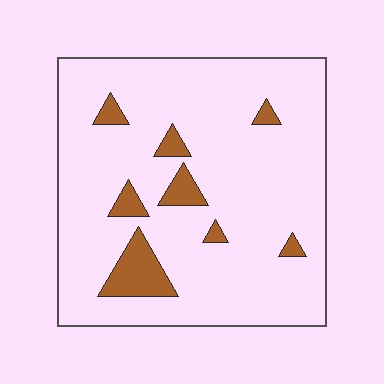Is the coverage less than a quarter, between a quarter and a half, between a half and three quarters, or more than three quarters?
Less than a quarter.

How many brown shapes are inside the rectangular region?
8.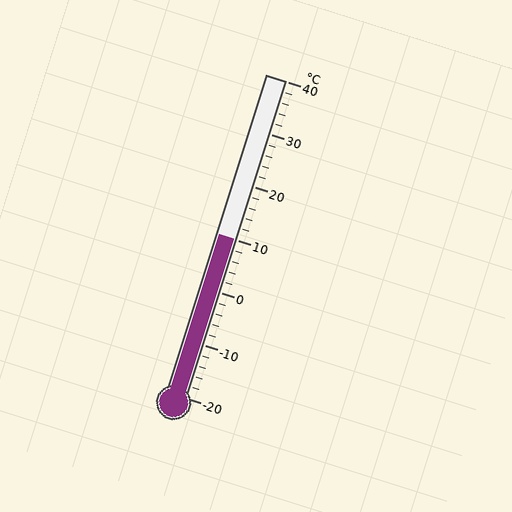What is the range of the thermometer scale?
The thermometer scale ranges from -20°C to 40°C.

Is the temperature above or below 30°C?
The temperature is below 30°C.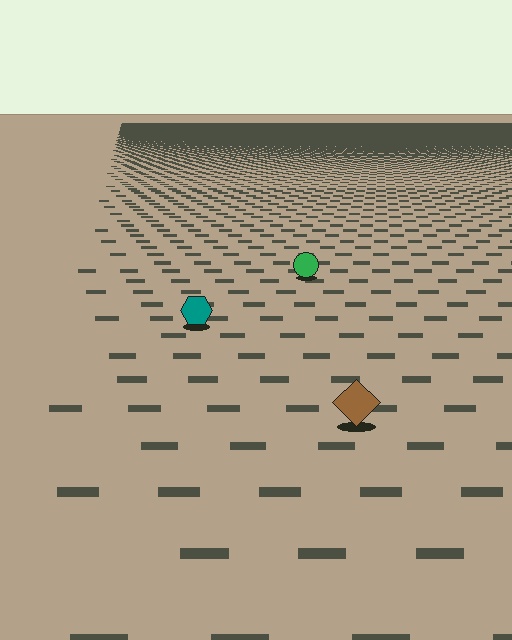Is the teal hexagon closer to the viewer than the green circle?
Yes. The teal hexagon is closer — you can tell from the texture gradient: the ground texture is coarser near it.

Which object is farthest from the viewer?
The green circle is farthest from the viewer. It appears smaller and the ground texture around it is denser.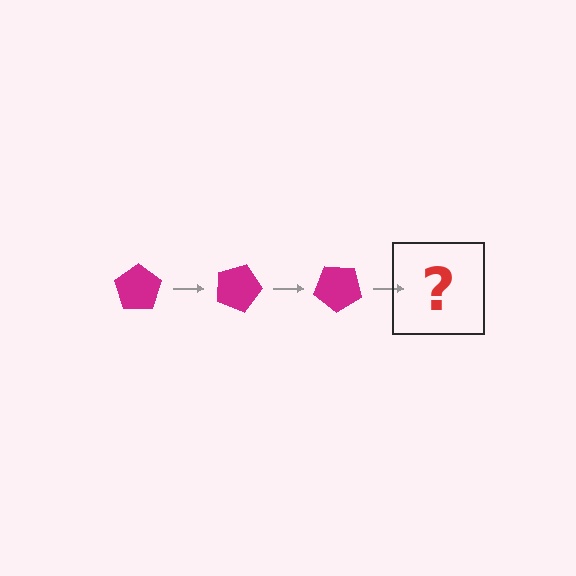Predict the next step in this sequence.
The next step is a magenta pentagon rotated 60 degrees.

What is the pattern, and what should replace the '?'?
The pattern is that the pentagon rotates 20 degrees each step. The '?' should be a magenta pentagon rotated 60 degrees.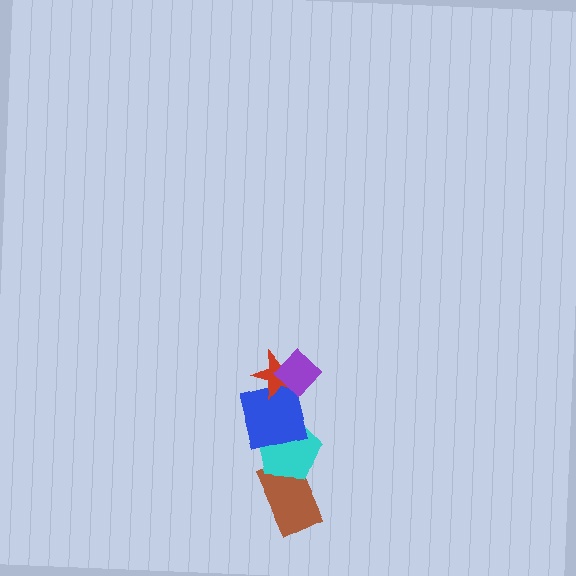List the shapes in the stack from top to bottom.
From top to bottom: the purple diamond, the red star, the blue square, the cyan pentagon, the brown rectangle.